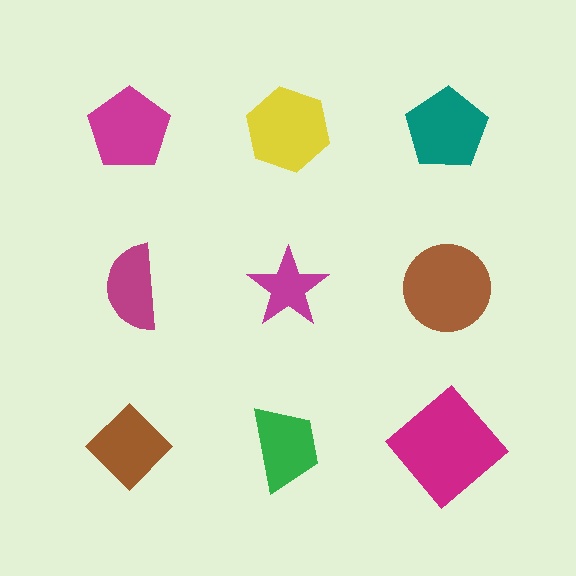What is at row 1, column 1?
A magenta pentagon.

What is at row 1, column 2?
A yellow hexagon.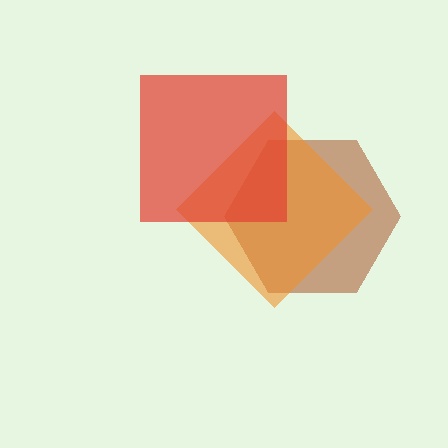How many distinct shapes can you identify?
There are 3 distinct shapes: a brown hexagon, an orange diamond, a red square.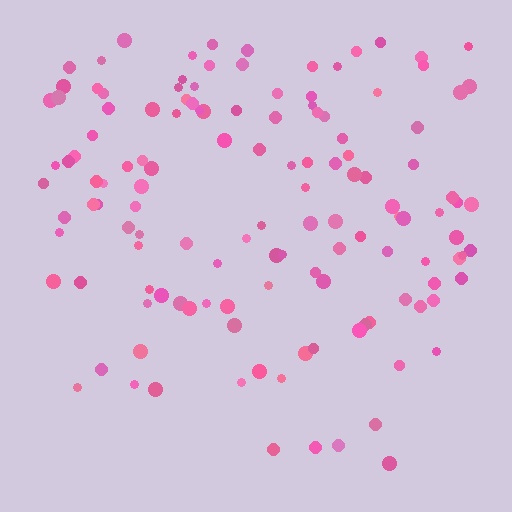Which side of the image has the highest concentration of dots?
The top.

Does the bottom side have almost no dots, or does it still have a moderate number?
Still a moderate number, just noticeably fewer than the top.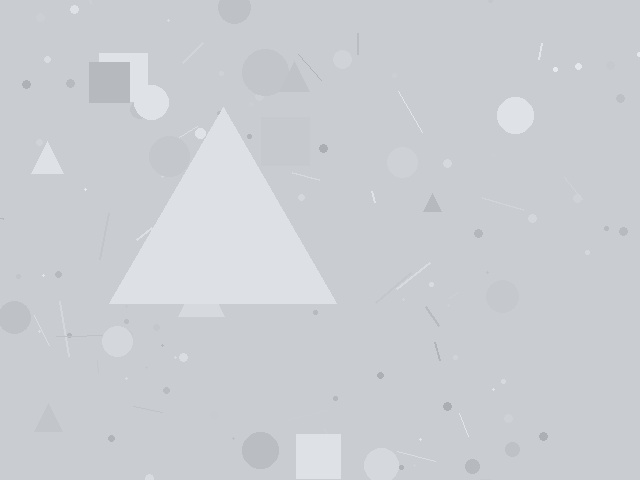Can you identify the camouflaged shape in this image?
The camouflaged shape is a triangle.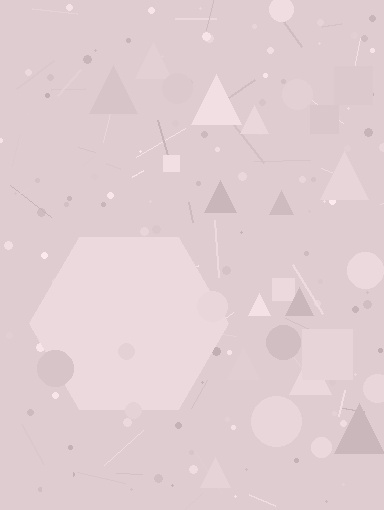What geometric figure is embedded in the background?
A hexagon is embedded in the background.